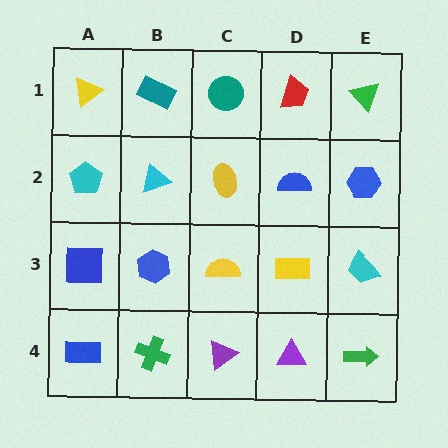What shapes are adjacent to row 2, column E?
A green triangle (row 1, column E), a cyan trapezoid (row 3, column E), a blue semicircle (row 2, column D).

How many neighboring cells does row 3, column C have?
4.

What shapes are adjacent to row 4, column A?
A blue square (row 3, column A), a green cross (row 4, column B).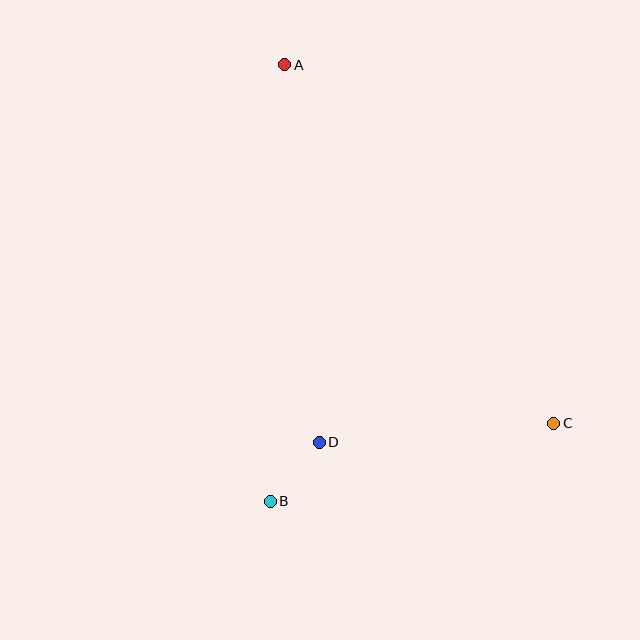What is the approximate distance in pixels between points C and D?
The distance between C and D is approximately 235 pixels.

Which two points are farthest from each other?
Points A and C are farthest from each other.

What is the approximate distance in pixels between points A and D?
The distance between A and D is approximately 379 pixels.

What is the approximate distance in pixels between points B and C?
The distance between B and C is approximately 294 pixels.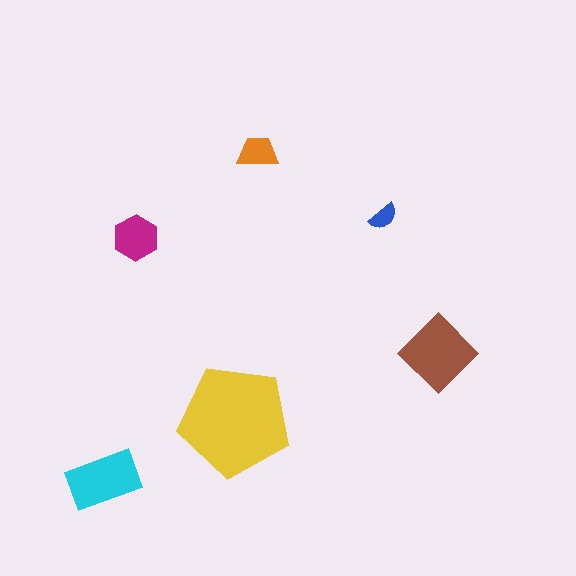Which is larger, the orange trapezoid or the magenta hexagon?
The magenta hexagon.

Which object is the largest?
The yellow pentagon.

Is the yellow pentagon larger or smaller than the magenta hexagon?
Larger.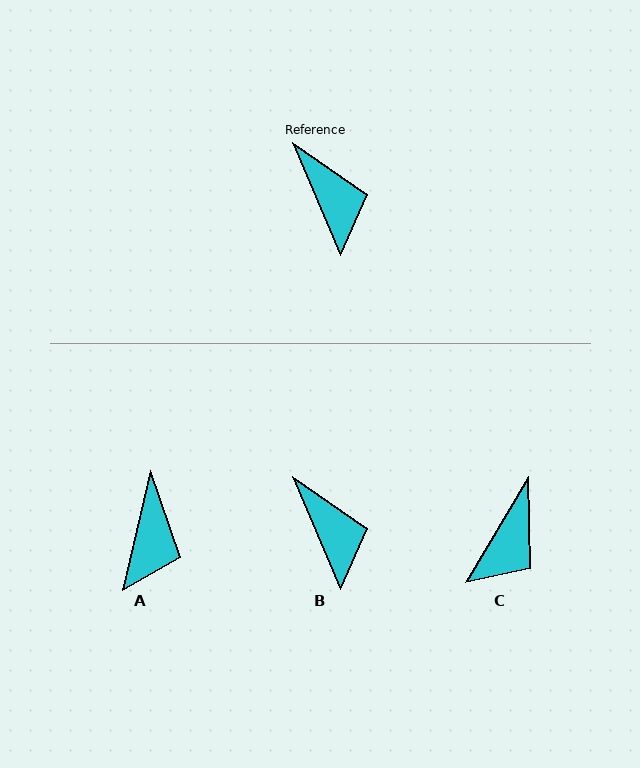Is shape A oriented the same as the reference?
No, it is off by about 36 degrees.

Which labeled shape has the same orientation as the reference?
B.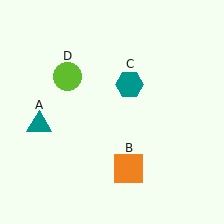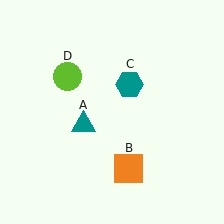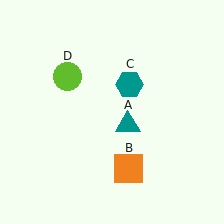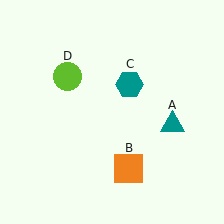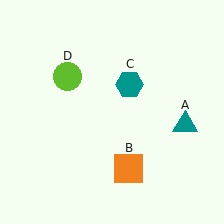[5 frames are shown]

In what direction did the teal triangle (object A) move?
The teal triangle (object A) moved right.